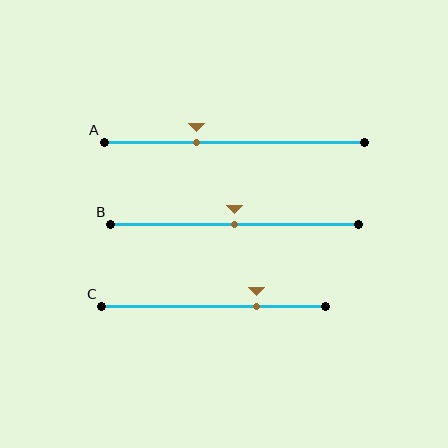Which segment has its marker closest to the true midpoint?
Segment B has its marker closest to the true midpoint.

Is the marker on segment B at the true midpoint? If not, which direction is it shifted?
Yes, the marker on segment B is at the true midpoint.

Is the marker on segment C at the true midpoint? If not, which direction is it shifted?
No, the marker on segment C is shifted to the right by about 19% of the segment length.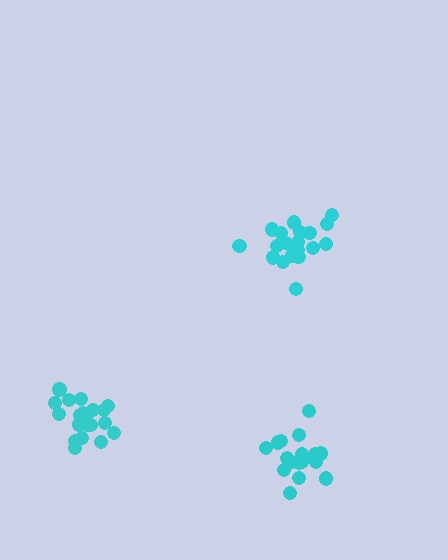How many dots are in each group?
Group 1: 18 dots, Group 2: 21 dots, Group 3: 20 dots (59 total).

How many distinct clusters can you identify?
There are 3 distinct clusters.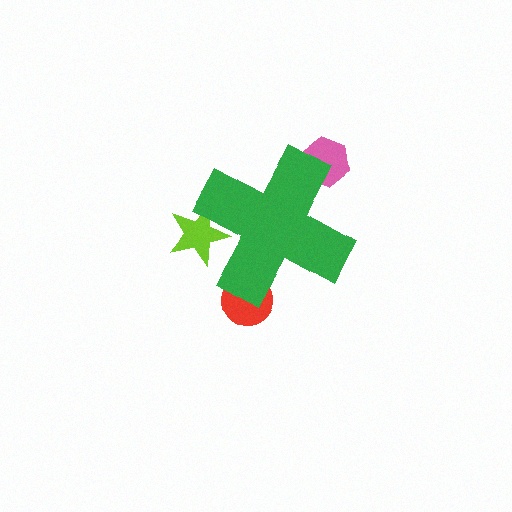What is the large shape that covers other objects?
A green cross.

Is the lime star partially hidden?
Yes, the lime star is partially hidden behind the green cross.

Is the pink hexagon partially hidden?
Yes, the pink hexagon is partially hidden behind the green cross.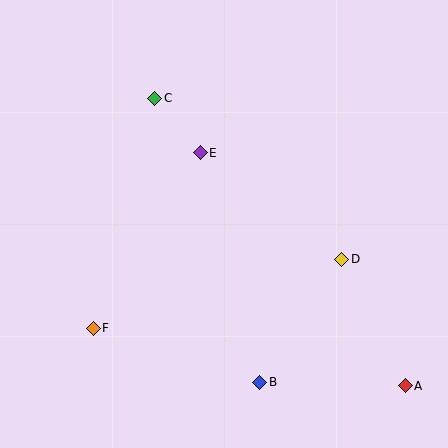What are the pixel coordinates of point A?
Point A is at (405, 386).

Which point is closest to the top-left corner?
Point C is closest to the top-left corner.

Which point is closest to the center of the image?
Point E at (200, 153) is closest to the center.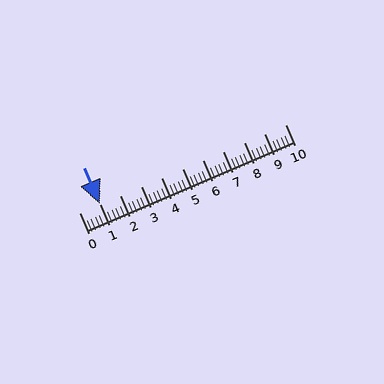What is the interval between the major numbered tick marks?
The major tick marks are spaced 1 units apart.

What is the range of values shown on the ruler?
The ruler shows values from 0 to 10.